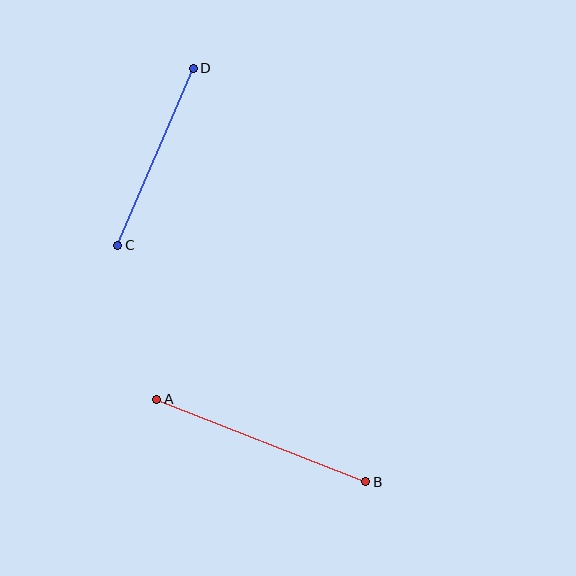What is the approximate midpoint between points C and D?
The midpoint is at approximately (155, 157) pixels.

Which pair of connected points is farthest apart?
Points A and B are farthest apart.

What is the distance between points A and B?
The distance is approximately 224 pixels.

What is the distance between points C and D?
The distance is approximately 192 pixels.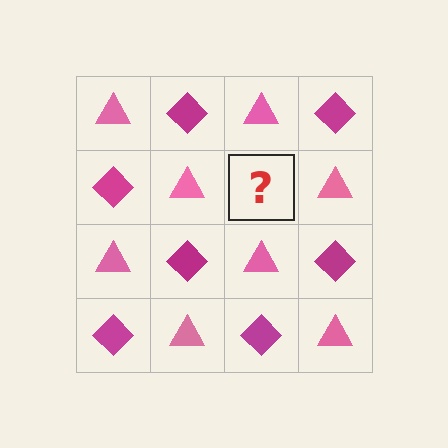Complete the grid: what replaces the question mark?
The question mark should be replaced with a magenta diamond.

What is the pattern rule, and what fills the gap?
The rule is that it alternates pink triangle and magenta diamond in a checkerboard pattern. The gap should be filled with a magenta diamond.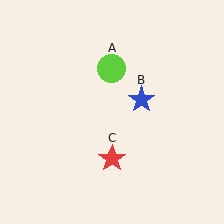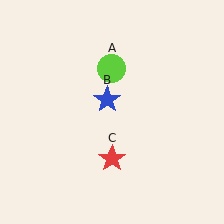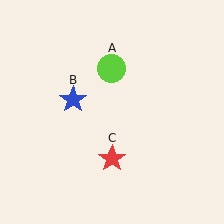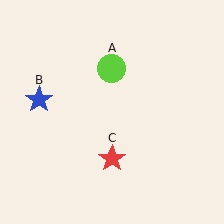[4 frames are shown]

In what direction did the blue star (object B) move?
The blue star (object B) moved left.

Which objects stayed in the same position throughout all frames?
Lime circle (object A) and red star (object C) remained stationary.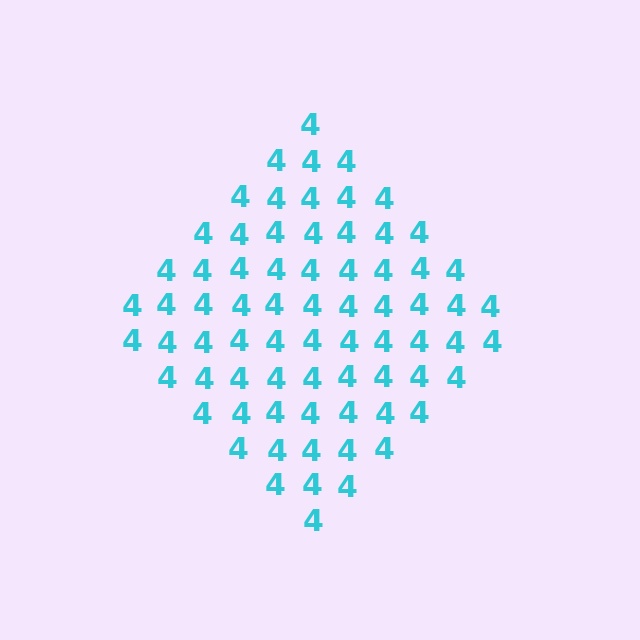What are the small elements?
The small elements are digit 4's.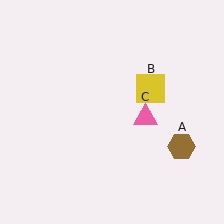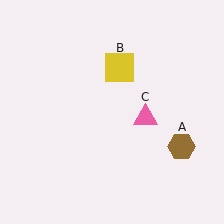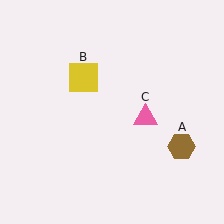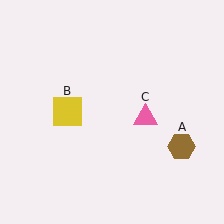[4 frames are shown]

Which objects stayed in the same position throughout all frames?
Brown hexagon (object A) and pink triangle (object C) remained stationary.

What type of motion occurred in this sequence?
The yellow square (object B) rotated counterclockwise around the center of the scene.